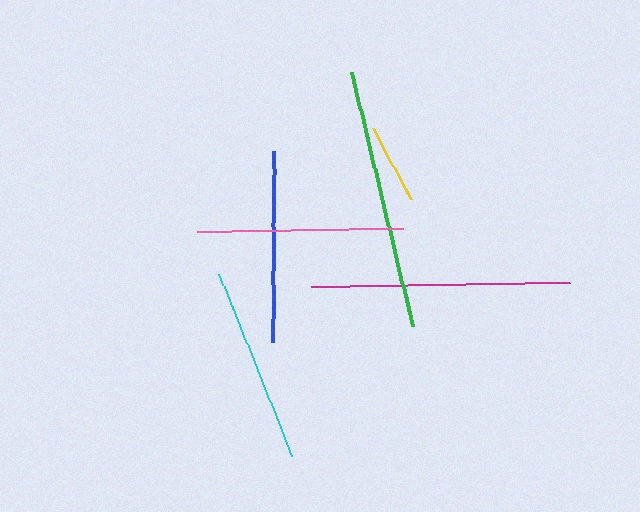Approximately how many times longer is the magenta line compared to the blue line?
The magenta line is approximately 1.4 times the length of the blue line.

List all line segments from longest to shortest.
From longest to shortest: green, magenta, pink, cyan, blue, yellow.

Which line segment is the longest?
The green line is the longest at approximately 261 pixels.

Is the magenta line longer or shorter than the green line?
The green line is longer than the magenta line.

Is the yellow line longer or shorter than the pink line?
The pink line is longer than the yellow line.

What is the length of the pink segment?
The pink segment is approximately 206 pixels long.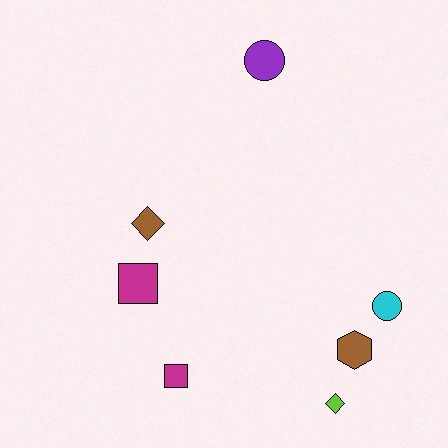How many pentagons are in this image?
There are no pentagons.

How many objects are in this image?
There are 7 objects.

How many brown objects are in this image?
There are 2 brown objects.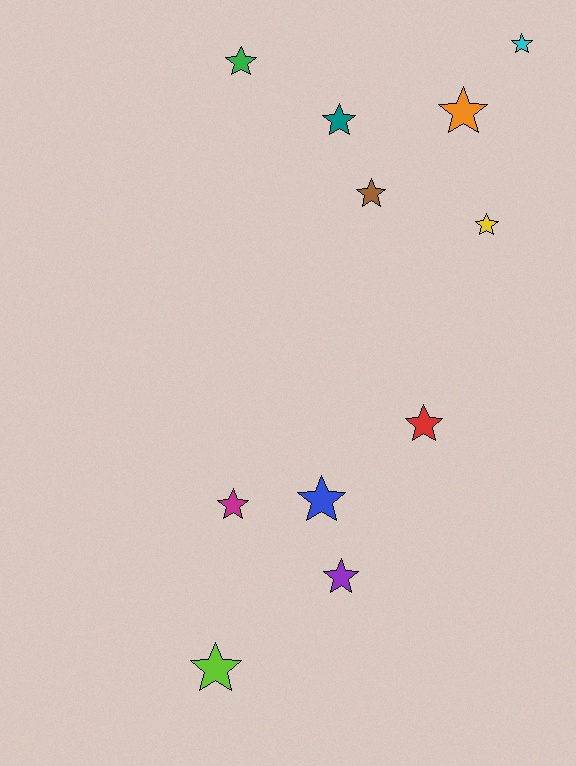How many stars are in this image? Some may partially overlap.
There are 11 stars.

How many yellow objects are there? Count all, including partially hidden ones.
There is 1 yellow object.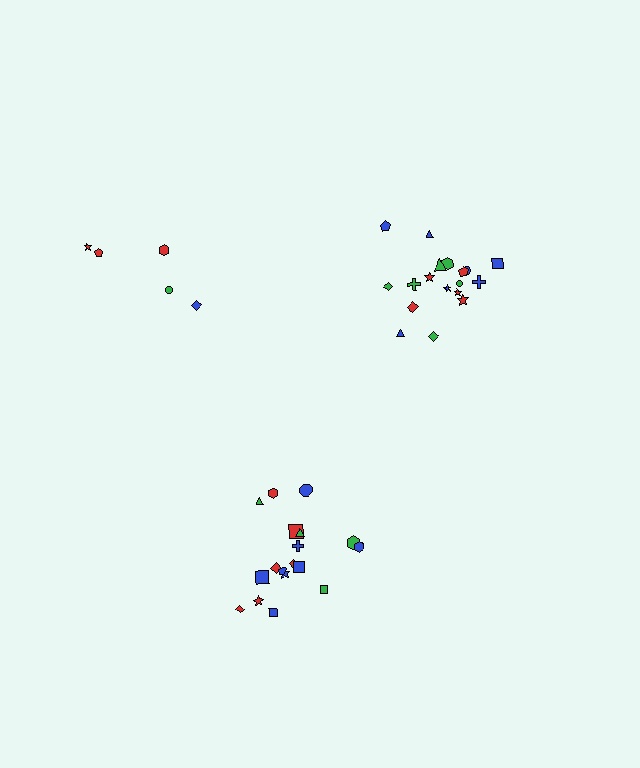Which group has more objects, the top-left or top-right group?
The top-right group.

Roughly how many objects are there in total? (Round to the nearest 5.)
Roughly 40 objects in total.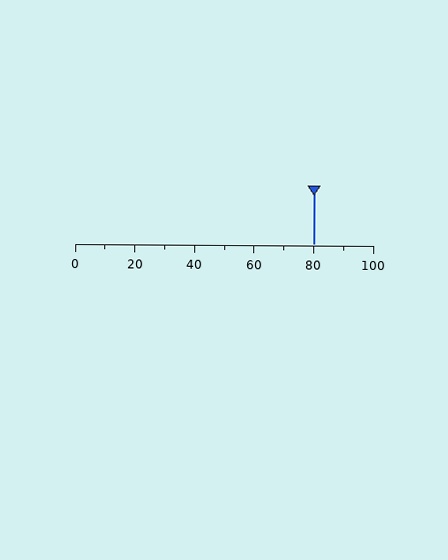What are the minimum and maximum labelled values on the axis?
The axis runs from 0 to 100.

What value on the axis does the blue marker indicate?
The marker indicates approximately 80.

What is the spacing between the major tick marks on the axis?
The major ticks are spaced 20 apart.